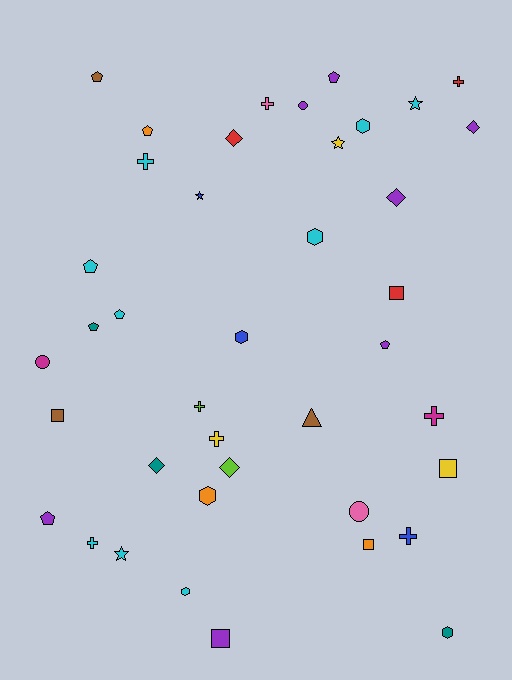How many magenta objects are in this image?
There are 2 magenta objects.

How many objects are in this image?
There are 40 objects.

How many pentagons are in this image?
There are 8 pentagons.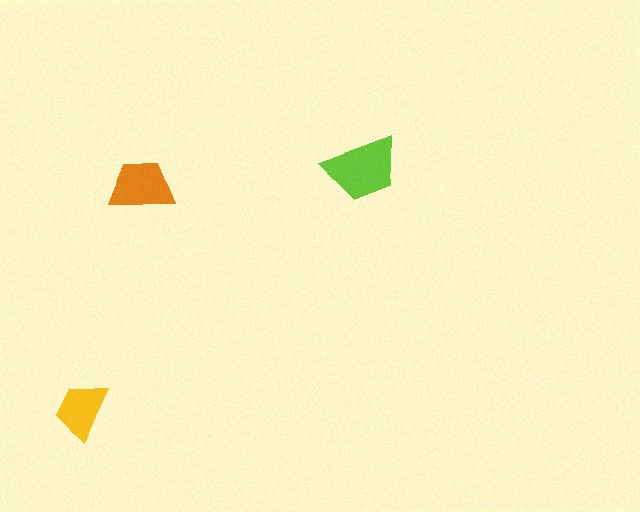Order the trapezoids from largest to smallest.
the lime one, the orange one, the yellow one.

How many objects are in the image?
There are 3 objects in the image.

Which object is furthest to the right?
The lime trapezoid is rightmost.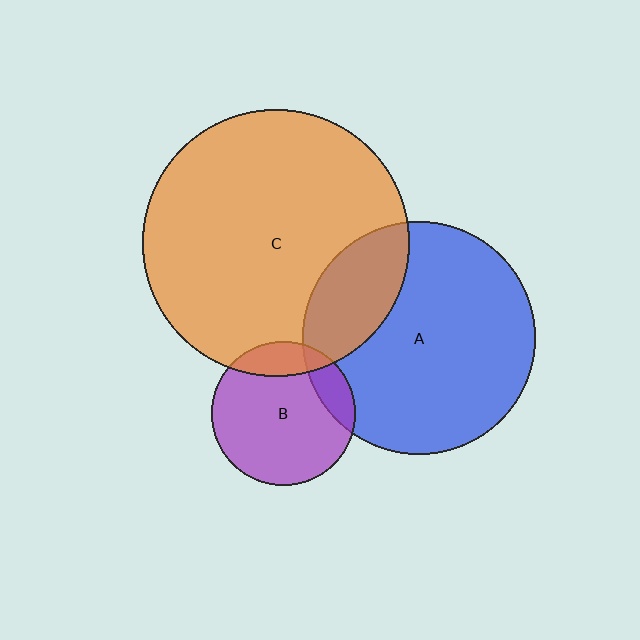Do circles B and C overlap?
Yes.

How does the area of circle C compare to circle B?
Approximately 3.4 times.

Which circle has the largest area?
Circle C (orange).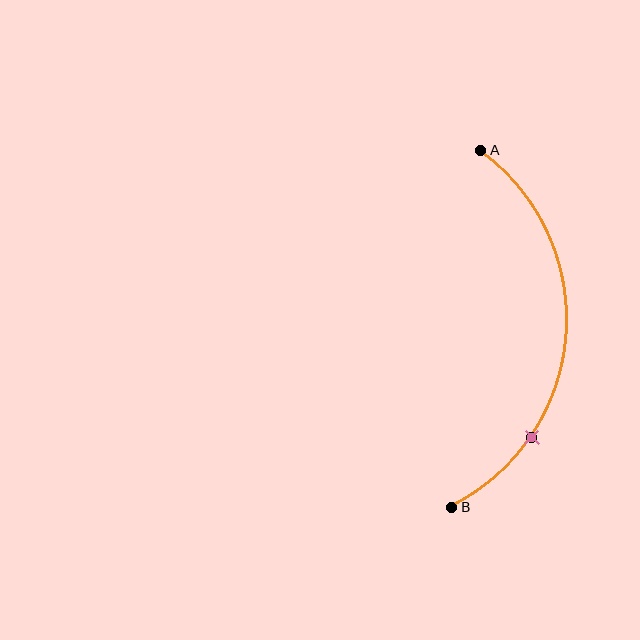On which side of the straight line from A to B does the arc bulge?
The arc bulges to the right of the straight line connecting A and B.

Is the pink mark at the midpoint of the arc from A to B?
No. The pink mark lies on the arc but is closer to endpoint B. The arc midpoint would be at the point on the curve equidistant along the arc from both A and B.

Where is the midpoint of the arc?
The arc midpoint is the point on the curve farthest from the straight line joining A and B. It sits to the right of that line.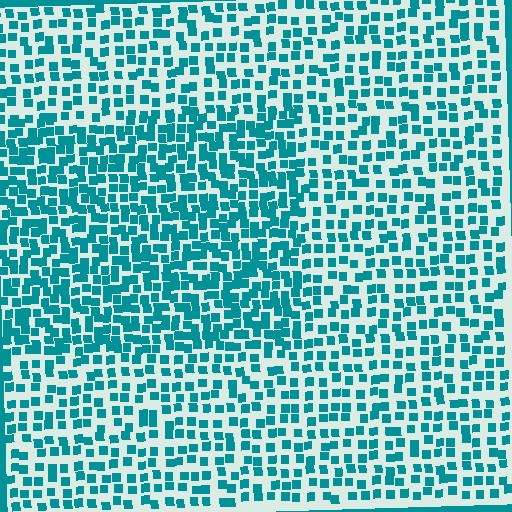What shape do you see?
I see a rectangle.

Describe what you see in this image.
The image contains small teal elements arranged at two different densities. A rectangle-shaped region is visible where the elements are more densely packed than the surrounding area.